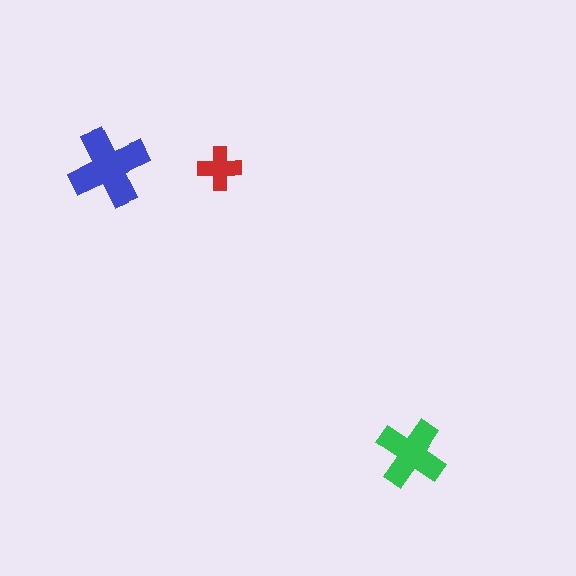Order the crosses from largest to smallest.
the blue one, the green one, the red one.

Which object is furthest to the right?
The green cross is rightmost.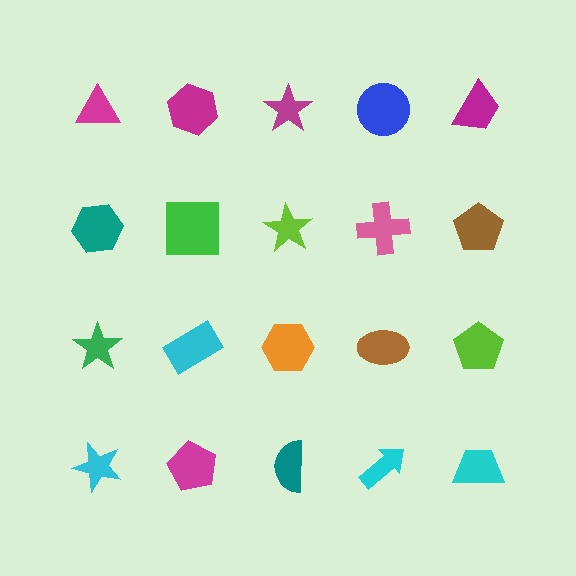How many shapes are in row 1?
5 shapes.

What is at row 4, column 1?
A cyan star.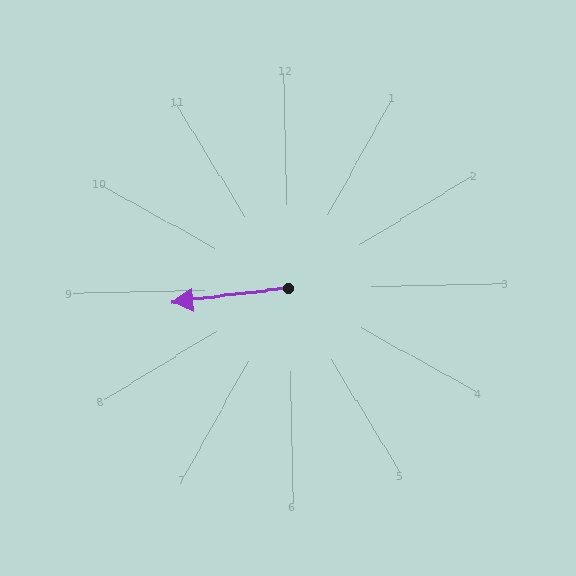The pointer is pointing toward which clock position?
Roughly 9 o'clock.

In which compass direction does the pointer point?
West.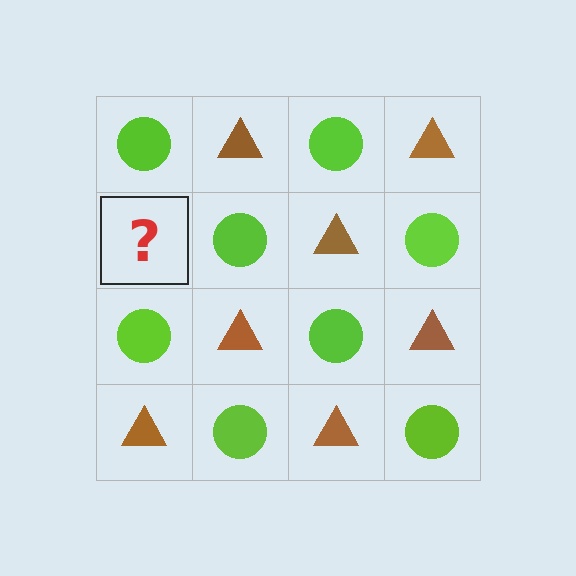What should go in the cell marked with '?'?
The missing cell should contain a brown triangle.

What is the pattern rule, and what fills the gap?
The rule is that it alternates lime circle and brown triangle in a checkerboard pattern. The gap should be filled with a brown triangle.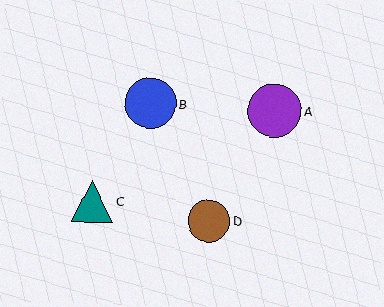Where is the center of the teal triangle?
The center of the teal triangle is at (92, 201).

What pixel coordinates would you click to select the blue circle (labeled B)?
Click at (151, 103) to select the blue circle B.